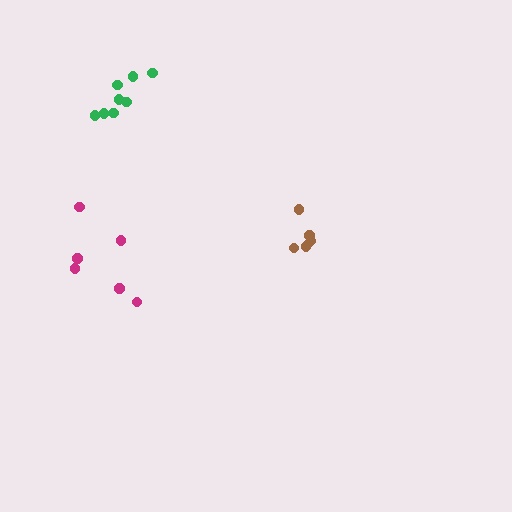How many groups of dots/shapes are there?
There are 3 groups.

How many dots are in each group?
Group 1: 6 dots, Group 2: 8 dots, Group 3: 6 dots (20 total).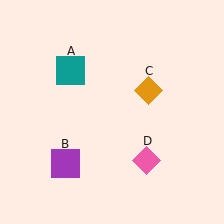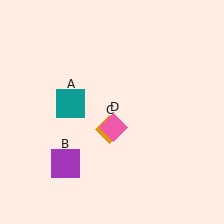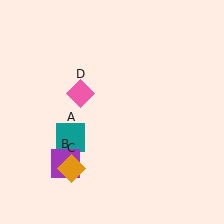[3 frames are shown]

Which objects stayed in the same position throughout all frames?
Purple square (object B) remained stationary.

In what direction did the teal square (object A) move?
The teal square (object A) moved down.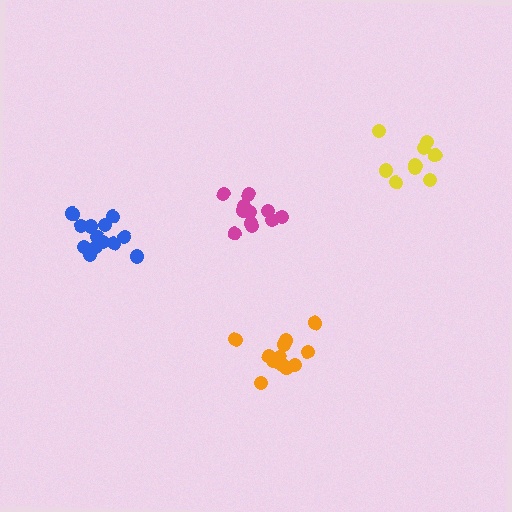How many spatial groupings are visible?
There are 4 spatial groupings.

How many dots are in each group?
Group 1: 10 dots, Group 2: 13 dots, Group 3: 14 dots, Group 4: 11 dots (48 total).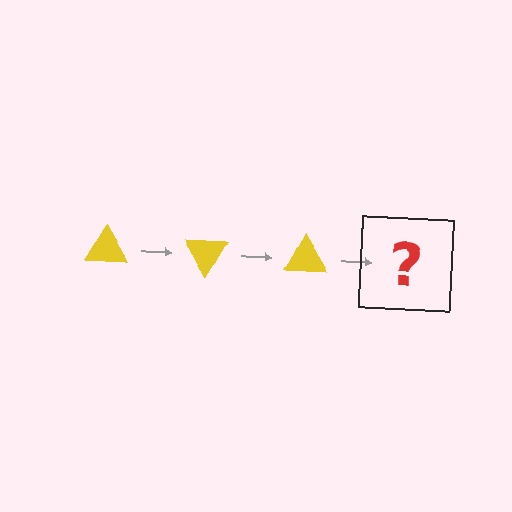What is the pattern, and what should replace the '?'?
The pattern is that the triangle rotates 60 degrees each step. The '?' should be a yellow triangle rotated 180 degrees.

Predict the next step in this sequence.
The next step is a yellow triangle rotated 180 degrees.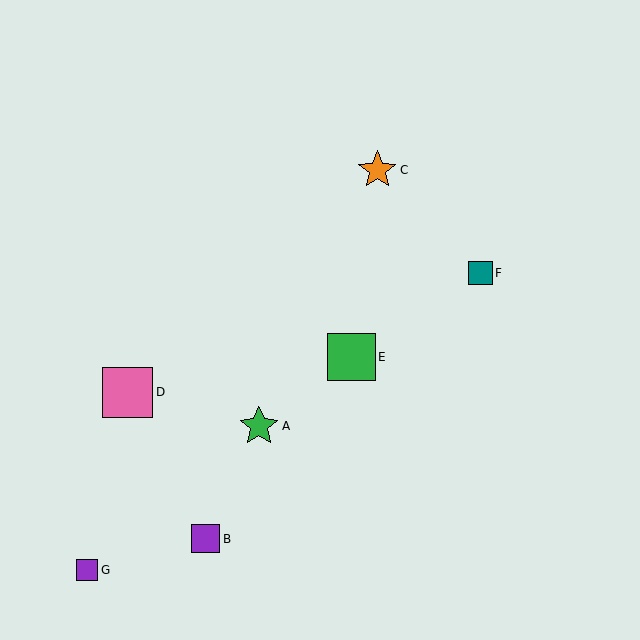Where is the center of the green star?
The center of the green star is at (259, 426).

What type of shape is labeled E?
Shape E is a green square.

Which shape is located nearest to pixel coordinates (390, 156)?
The orange star (labeled C) at (377, 170) is nearest to that location.